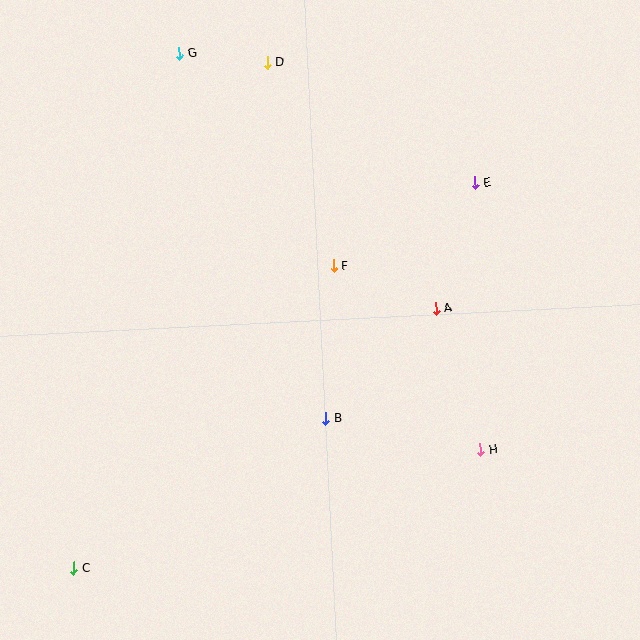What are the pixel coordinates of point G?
Point G is at (179, 53).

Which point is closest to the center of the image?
Point F at (334, 266) is closest to the center.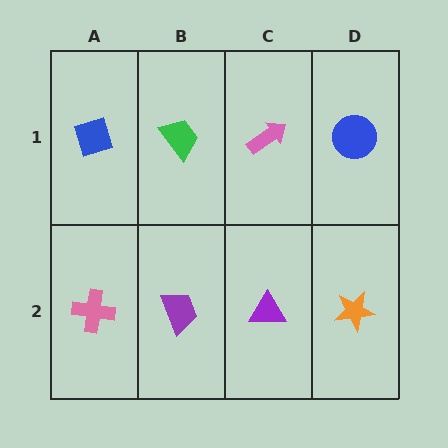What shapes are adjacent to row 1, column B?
A purple trapezoid (row 2, column B), a blue diamond (row 1, column A), a pink arrow (row 1, column C).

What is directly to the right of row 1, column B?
A pink arrow.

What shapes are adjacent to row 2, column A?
A blue diamond (row 1, column A), a purple trapezoid (row 2, column B).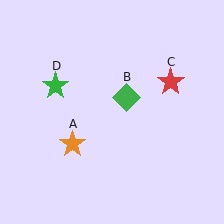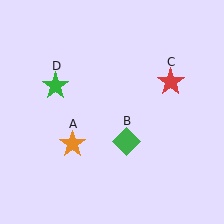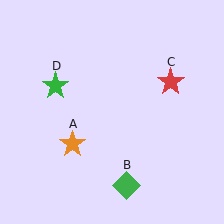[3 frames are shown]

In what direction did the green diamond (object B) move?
The green diamond (object B) moved down.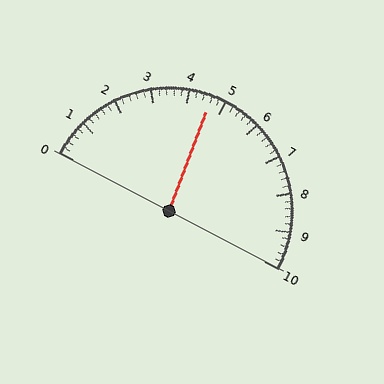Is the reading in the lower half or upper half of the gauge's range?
The reading is in the lower half of the range (0 to 10).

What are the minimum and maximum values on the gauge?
The gauge ranges from 0 to 10.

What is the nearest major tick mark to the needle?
The nearest major tick mark is 5.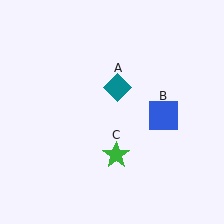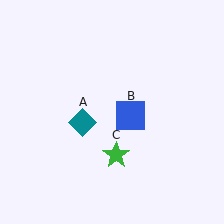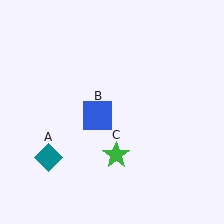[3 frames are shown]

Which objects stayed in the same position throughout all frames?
Green star (object C) remained stationary.